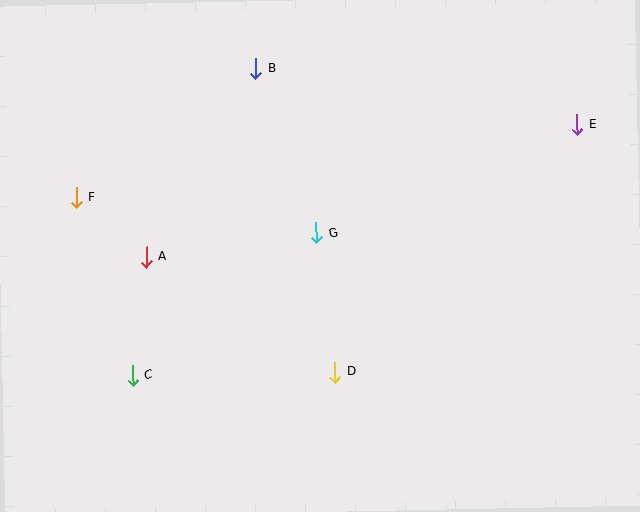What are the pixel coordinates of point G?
Point G is at (316, 233).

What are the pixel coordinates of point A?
Point A is at (146, 257).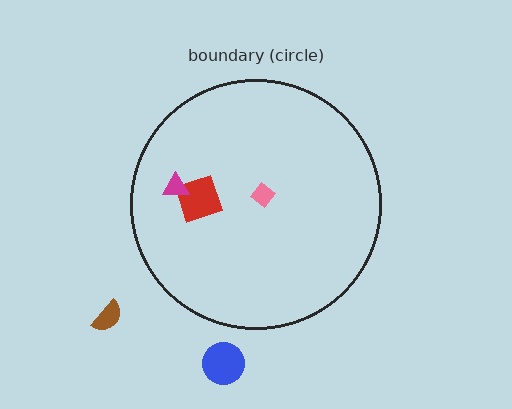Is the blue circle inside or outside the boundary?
Outside.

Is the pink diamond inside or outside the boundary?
Inside.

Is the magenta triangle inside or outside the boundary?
Inside.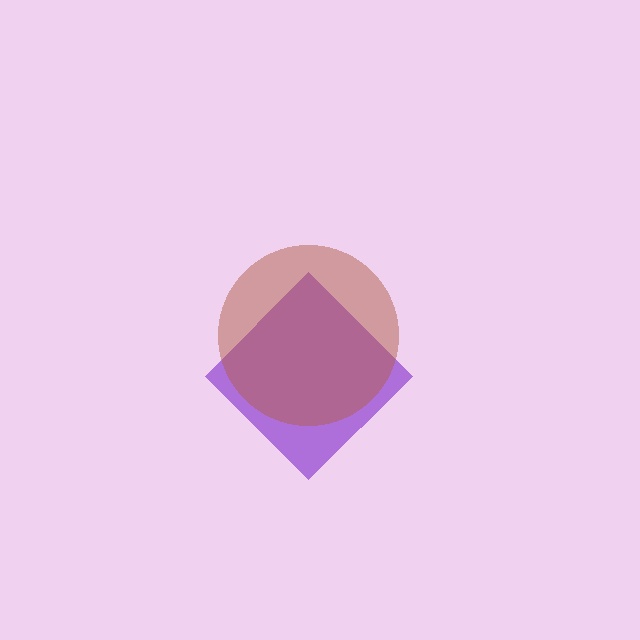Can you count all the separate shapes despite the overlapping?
Yes, there are 2 separate shapes.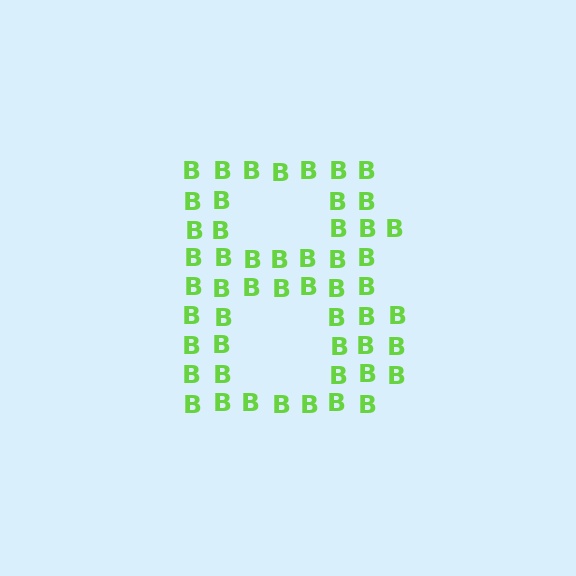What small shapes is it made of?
It is made of small letter B's.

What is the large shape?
The large shape is the letter B.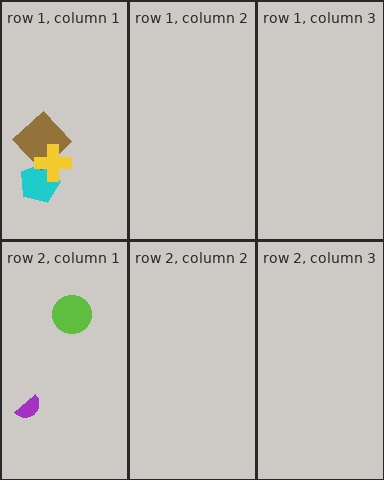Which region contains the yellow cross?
The row 1, column 1 region.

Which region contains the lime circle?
The row 2, column 1 region.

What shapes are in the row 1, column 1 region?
The cyan pentagon, the brown diamond, the yellow cross.